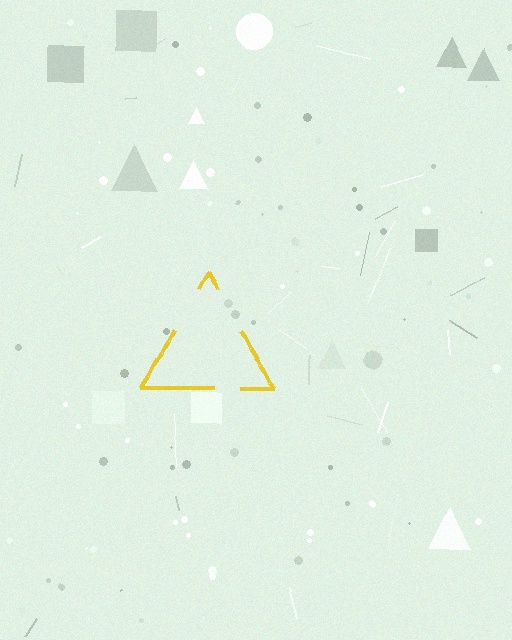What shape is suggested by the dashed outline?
The dashed outline suggests a triangle.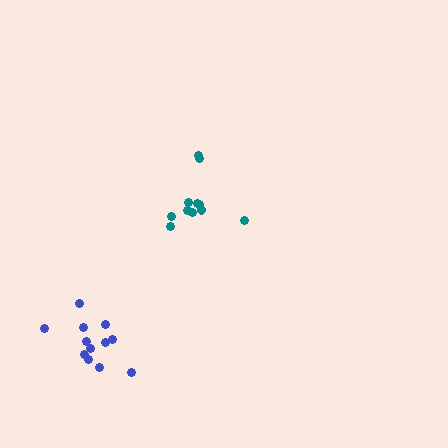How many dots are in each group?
Group 1: 11 dots, Group 2: 12 dots (23 total).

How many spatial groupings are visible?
There are 2 spatial groupings.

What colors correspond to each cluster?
The clusters are colored: teal, blue.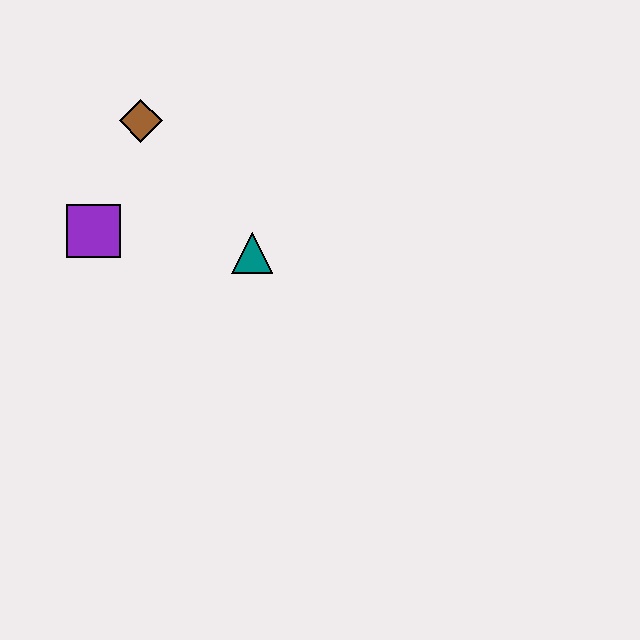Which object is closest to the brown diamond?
The purple square is closest to the brown diamond.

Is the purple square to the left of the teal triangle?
Yes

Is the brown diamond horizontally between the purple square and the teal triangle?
Yes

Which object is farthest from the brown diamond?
The teal triangle is farthest from the brown diamond.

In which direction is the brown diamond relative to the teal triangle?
The brown diamond is above the teal triangle.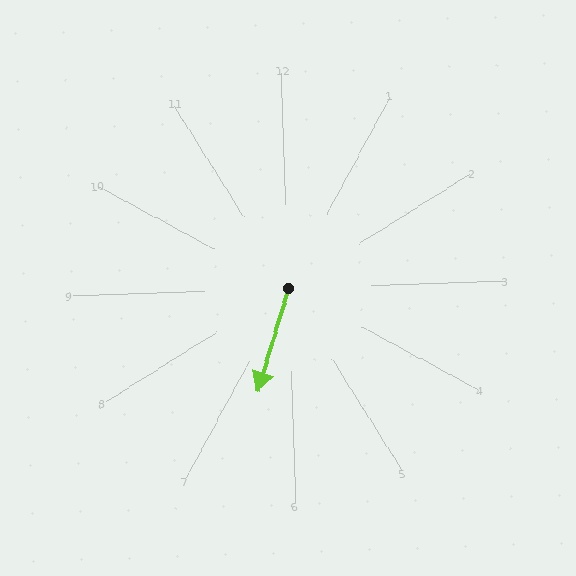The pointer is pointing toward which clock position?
Roughly 7 o'clock.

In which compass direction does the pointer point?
South.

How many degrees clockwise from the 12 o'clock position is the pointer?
Approximately 198 degrees.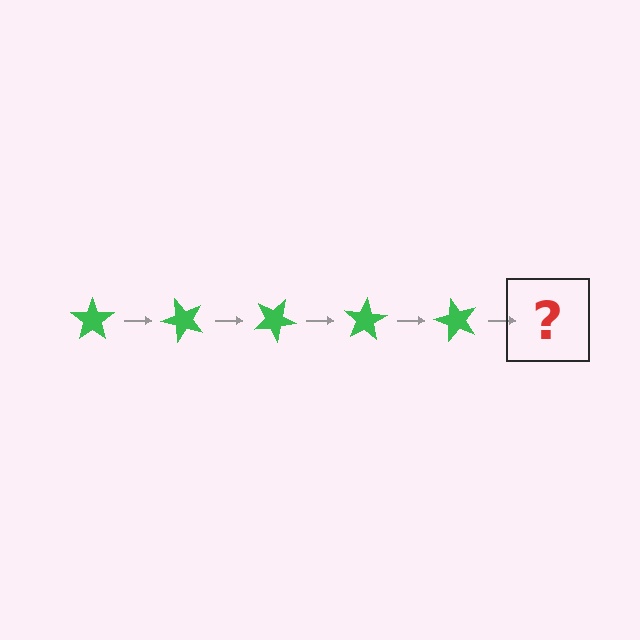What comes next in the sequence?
The next element should be a green star rotated 250 degrees.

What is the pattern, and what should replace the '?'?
The pattern is that the star rotates 50 degrees each step. The '?' should be a green star rotated 250 degrees.